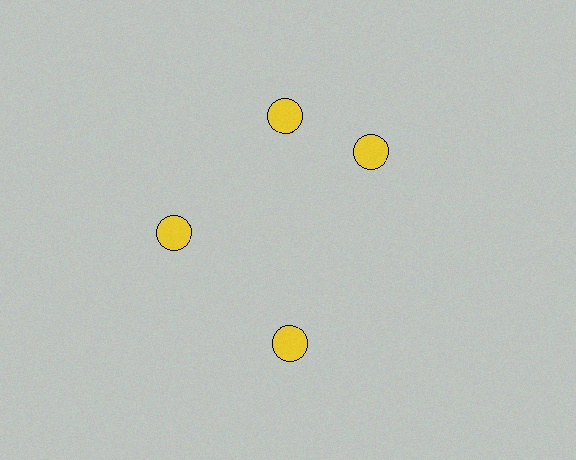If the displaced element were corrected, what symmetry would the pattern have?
It would have 4-fold rotational symmetry — the pattern would map onto itself every 90 degrees.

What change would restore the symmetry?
The symmetry would be restored by rotating it back into even spacing with its neighbors so that all 4 circles sit at equal angles and equal distance from the center.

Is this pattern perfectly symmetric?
No. The 4 yellow circles are arranged in a ring, but one element near the 3 o'clock position is rotated out of alignment along the ring, breaking the 4-fold rotational symmetry.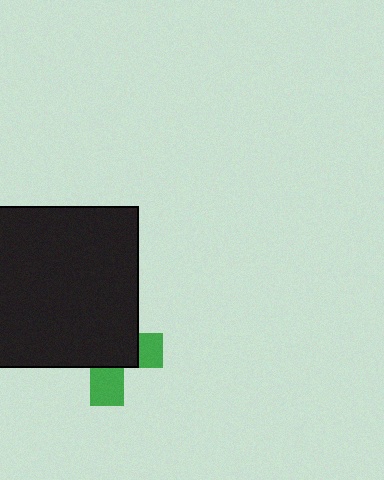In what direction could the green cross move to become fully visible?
The green cross could move toward the lower-right. That would shift it out from behind the black square entirely.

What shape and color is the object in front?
The object in front is a black square.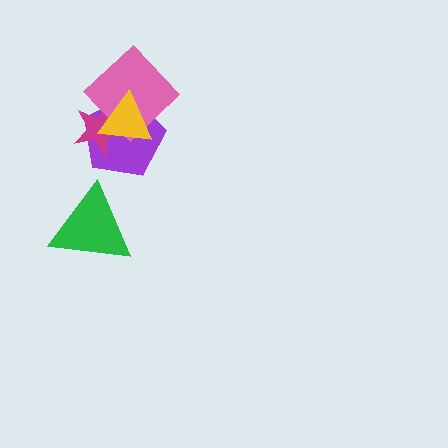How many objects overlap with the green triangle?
0 objects overlap with the green triangle.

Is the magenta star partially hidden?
Yes, it is partially covered by another shape.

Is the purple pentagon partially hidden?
Yes, it is partially covered by another shape.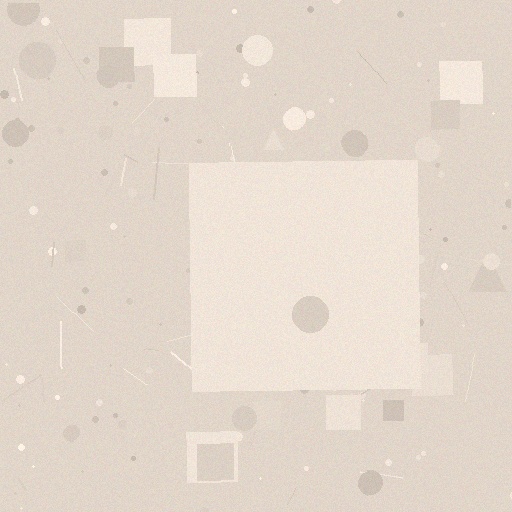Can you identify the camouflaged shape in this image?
The camouflaged shape is a square.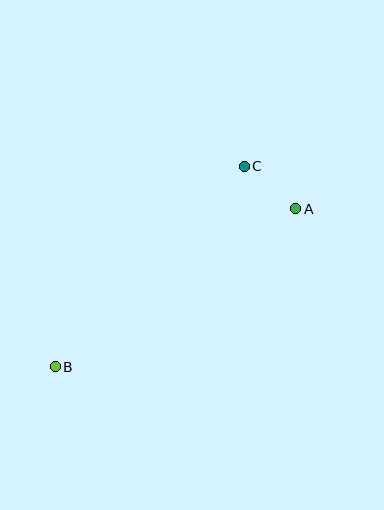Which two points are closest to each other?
Points A and C are closest to each other.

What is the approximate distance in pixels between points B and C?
The distance between B and C is approximately 276 pixels.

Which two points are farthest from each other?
Points A and B are farthest from each other.